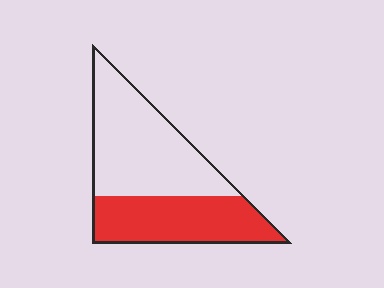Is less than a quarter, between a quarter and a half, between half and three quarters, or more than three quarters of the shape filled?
Between a quarter and a half.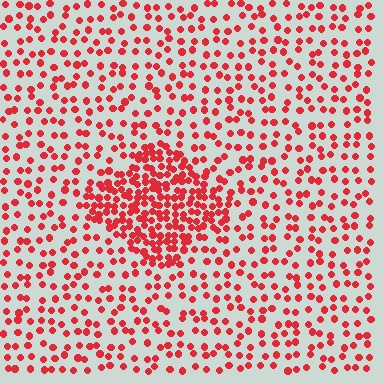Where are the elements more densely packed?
The elements are more densely packed inside the diamond boundary.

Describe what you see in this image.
The image contains small red elements arranged at two different densities. A diamond-shaped region is visible where the elements are more densely packed than the surrounding area.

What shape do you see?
I see a diamond.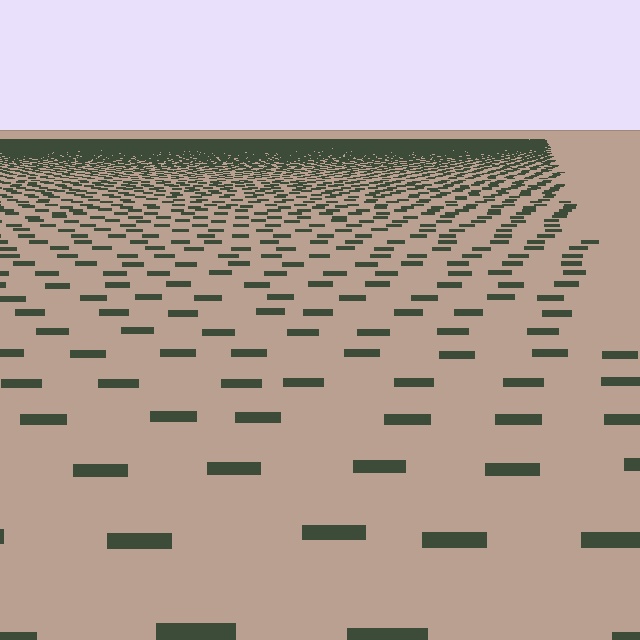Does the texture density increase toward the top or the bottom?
Density increases toward the top.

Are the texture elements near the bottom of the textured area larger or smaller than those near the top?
Larger. Near the bottom, elements are closer to the viewer and appear at a bigger on-screen size.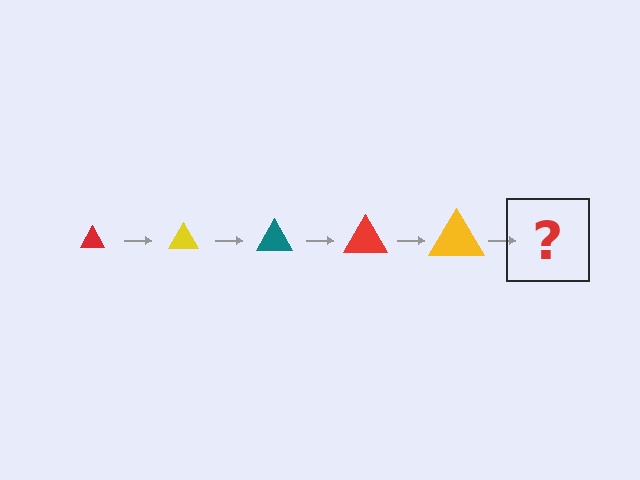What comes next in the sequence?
The next element should be a teal triangle, larger than the previous one.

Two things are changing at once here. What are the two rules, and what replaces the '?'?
The two rules are that the triangle grows larger each step and the color cycles through red, yellow, and teal. The '?' should be a teal triangle, larger than the previous one.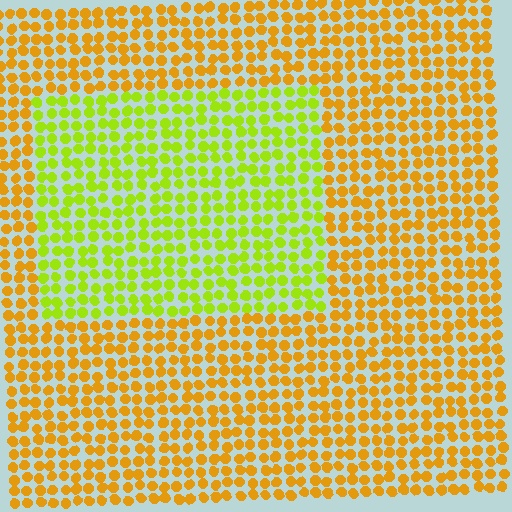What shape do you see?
I see a rectangle.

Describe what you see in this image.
The image is filled with small orange elements in a uniform arrangement. A rectangle-shaped region is visible where the elements are tinted to a slightly different hue, forming a subtle color boundary.